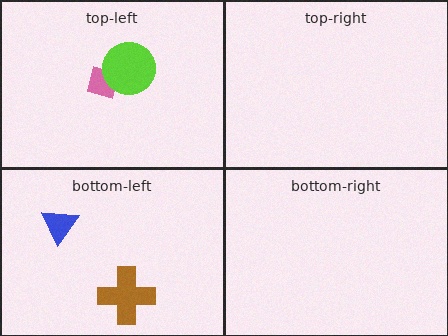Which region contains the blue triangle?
The bottom-left region.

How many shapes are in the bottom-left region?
2.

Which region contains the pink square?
The top-left region.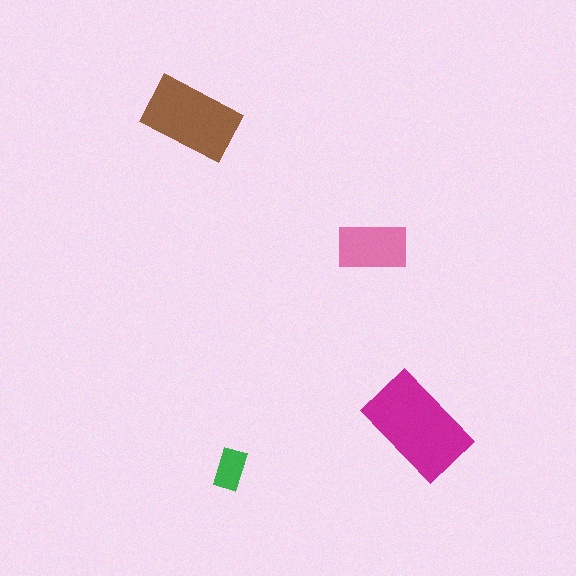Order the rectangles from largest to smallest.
the magenta one, the brown one, the pink one, the green one.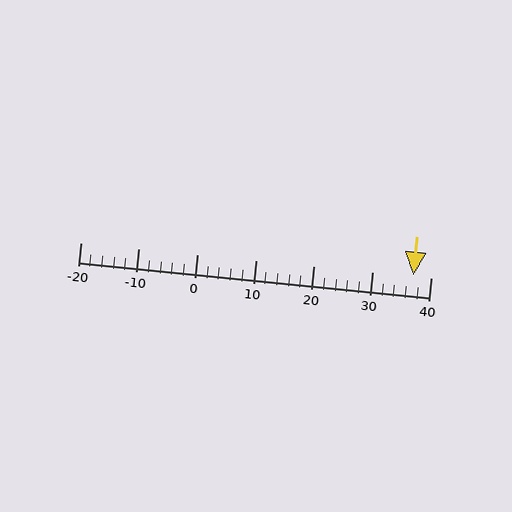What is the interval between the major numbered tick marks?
The major tick marks are spaced 10 units apart.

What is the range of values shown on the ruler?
The ruler shows values from -20 to 40.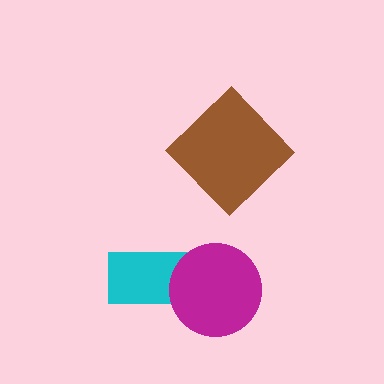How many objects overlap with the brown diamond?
0 objects overlap with the brown diamond.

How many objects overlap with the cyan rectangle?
1 object overlaps with the cyan rectangle.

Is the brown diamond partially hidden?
No, no other shape covers it.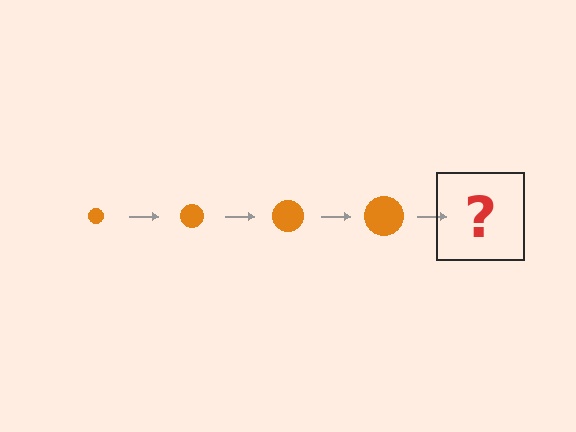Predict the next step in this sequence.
The next step is an orange circle, larger than the previous one.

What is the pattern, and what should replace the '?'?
The pattern is that the circle gets progressively larger each step. The '?' should be an orange circle, larger than the previous one.